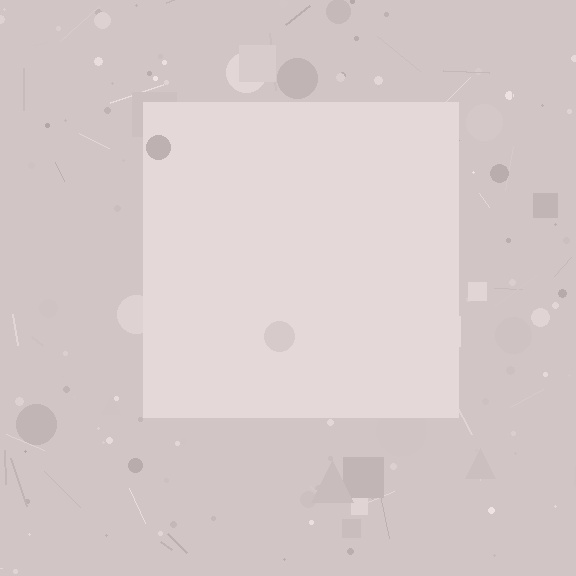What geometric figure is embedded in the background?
A square is embedded in the background.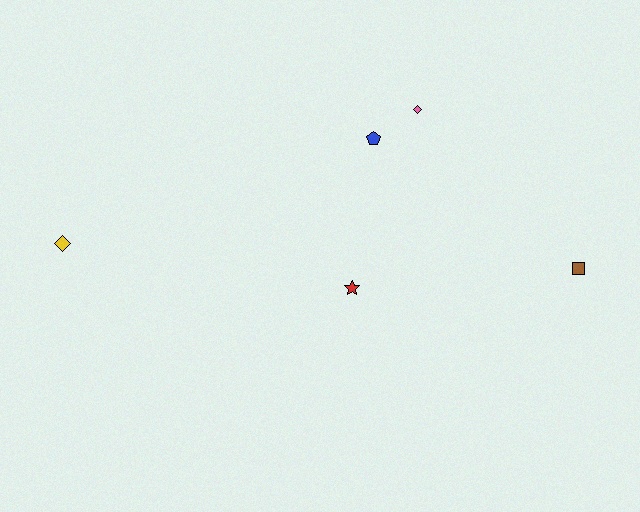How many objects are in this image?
There are 5 objects.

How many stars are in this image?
There is 1 star.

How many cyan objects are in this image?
There are no cyan objects.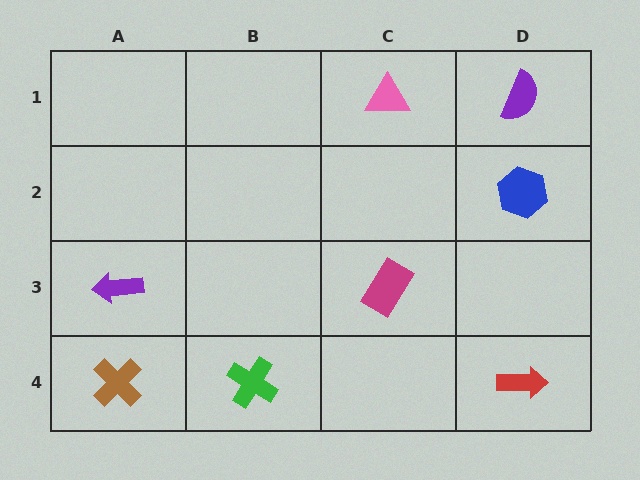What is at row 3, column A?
A purple arrow.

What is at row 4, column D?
A red arrow.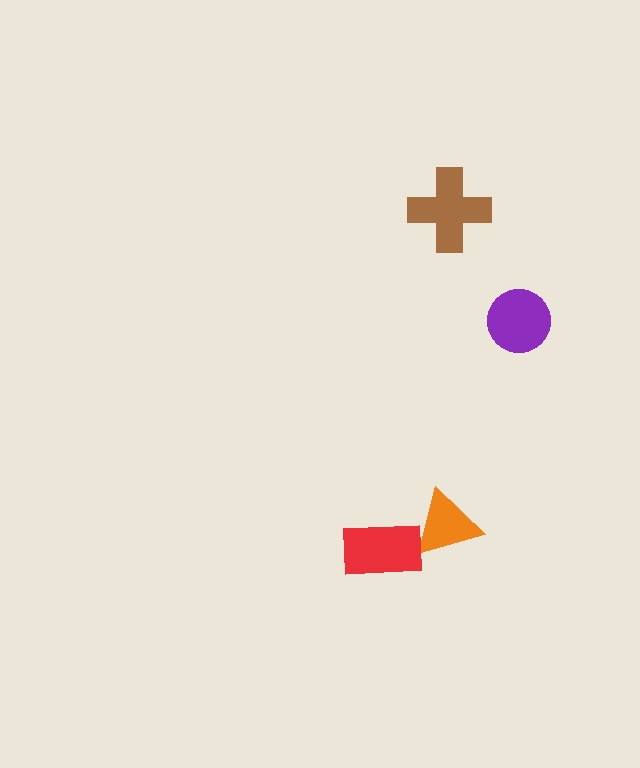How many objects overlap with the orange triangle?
1 object overlaps with the orange triangle.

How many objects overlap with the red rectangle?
1 object overlaps with the red rectangle.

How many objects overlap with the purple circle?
0 objects overlap with the purple circle.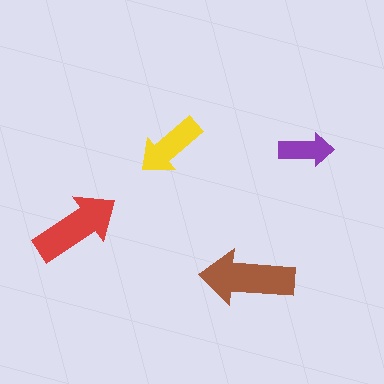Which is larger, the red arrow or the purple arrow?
The red one.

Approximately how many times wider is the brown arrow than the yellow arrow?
About 1.5 times wider.